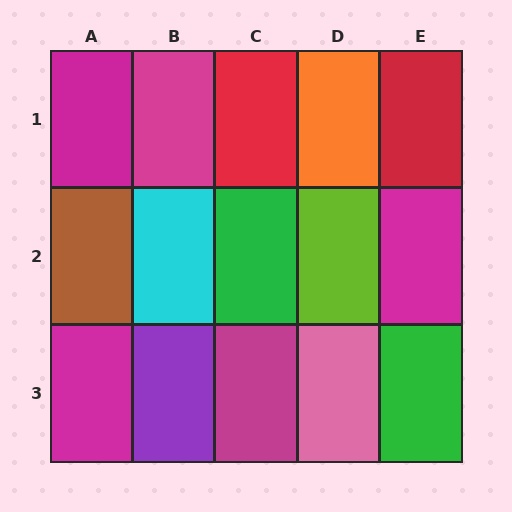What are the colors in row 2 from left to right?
Brown, cyan, green, lime, magenta.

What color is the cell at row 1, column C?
Red.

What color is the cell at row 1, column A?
Magenta.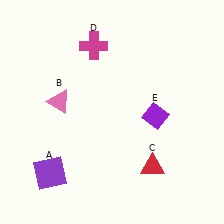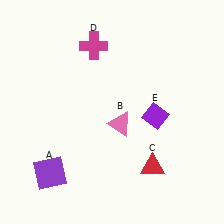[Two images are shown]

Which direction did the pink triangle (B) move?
The pink triangle (B) moved right.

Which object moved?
The pink triangle (B) moved right.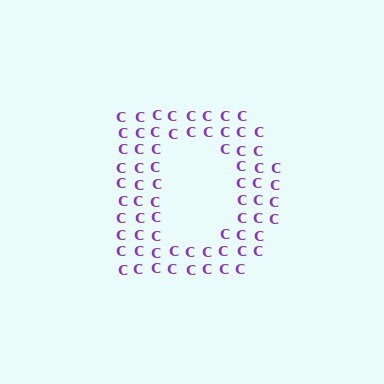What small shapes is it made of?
It is made of small letter C's.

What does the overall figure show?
The overall figure shows the letter D.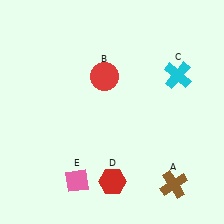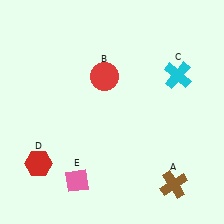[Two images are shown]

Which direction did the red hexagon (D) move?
The red hexagon (D) moved left.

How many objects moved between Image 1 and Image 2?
1 object moved between the two images.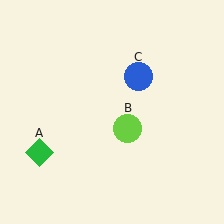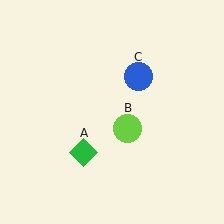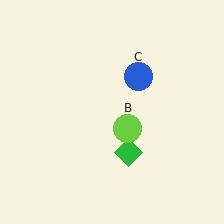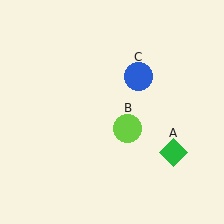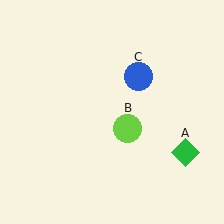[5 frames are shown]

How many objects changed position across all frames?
1 object changed position: green diamond (object A).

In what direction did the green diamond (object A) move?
The green diamond (object A) moved right.